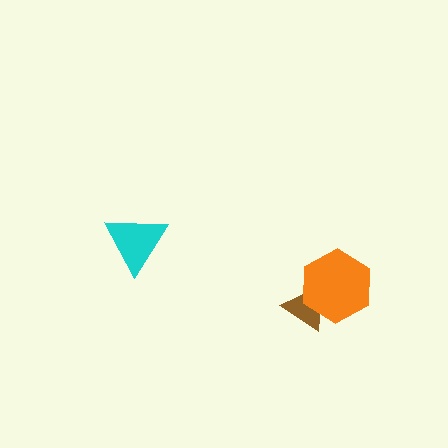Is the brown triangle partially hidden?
Yes, it is partially covered by another shape.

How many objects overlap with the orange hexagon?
1 object overlaps with the orange hexagon.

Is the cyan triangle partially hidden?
No, no other shape covers it.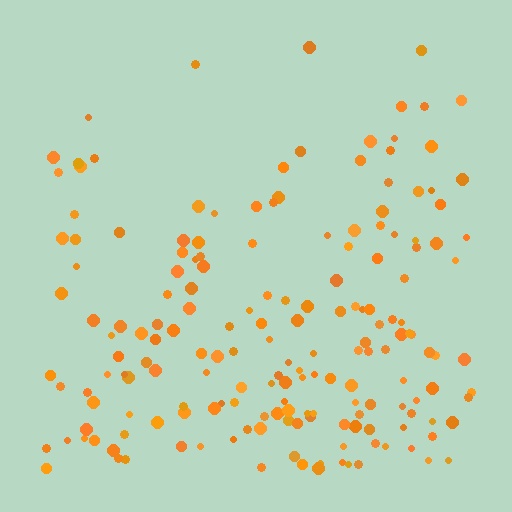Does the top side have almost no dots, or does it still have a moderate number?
Still a moderate number, just noticeably fewer than the bottom.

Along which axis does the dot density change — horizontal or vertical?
Vertical.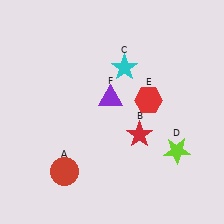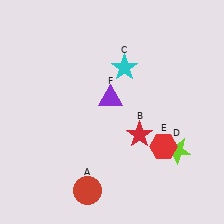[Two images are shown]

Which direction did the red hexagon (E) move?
The red hexagon (E) moved down.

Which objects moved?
The objects that moved are: the red circle (A), the red hexagon (E).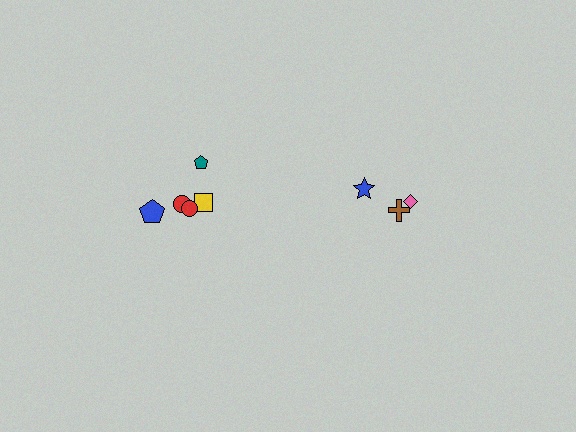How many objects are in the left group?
There are 5 objects.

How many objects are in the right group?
There are 3 objects.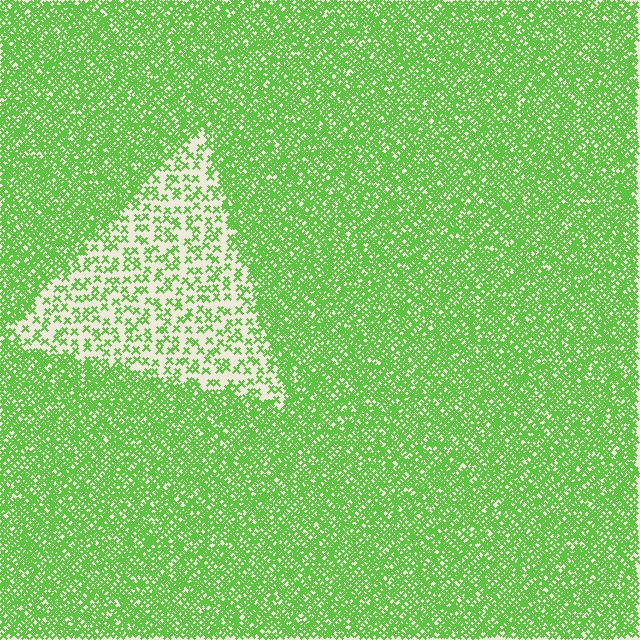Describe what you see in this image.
The image contains small lime elements arranged at two different densities. A triangle-shaped region is visible where the elements are less densely packed than the surrounding area.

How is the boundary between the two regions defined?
The boundary is defined by a change in element density (approximately 3.0x ratio). All elements are the same color, size, and shape.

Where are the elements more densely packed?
The elements are more densely packed outside the triangle boundary.